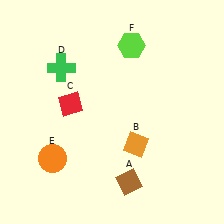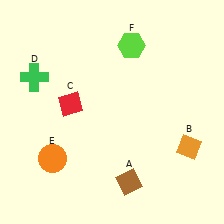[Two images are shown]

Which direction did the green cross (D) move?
The green cross (D) moved left.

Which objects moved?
The objects that moved are: the orange diamond (B), the green cross (D).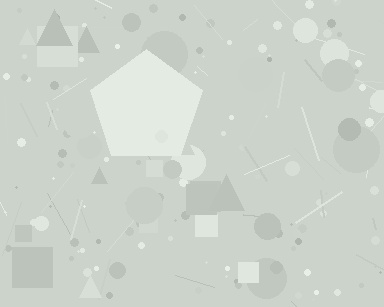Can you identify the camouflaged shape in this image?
The camouflaged shape is a pentagon.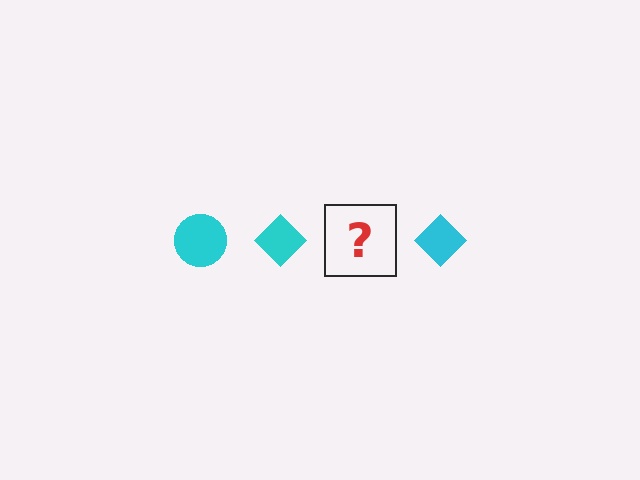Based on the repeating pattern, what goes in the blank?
The blank should be a cyan circle.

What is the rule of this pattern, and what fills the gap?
The rule is that the pattern cycles through circle, diamond shapes in cyan. The gap should be filled with a cyan circle.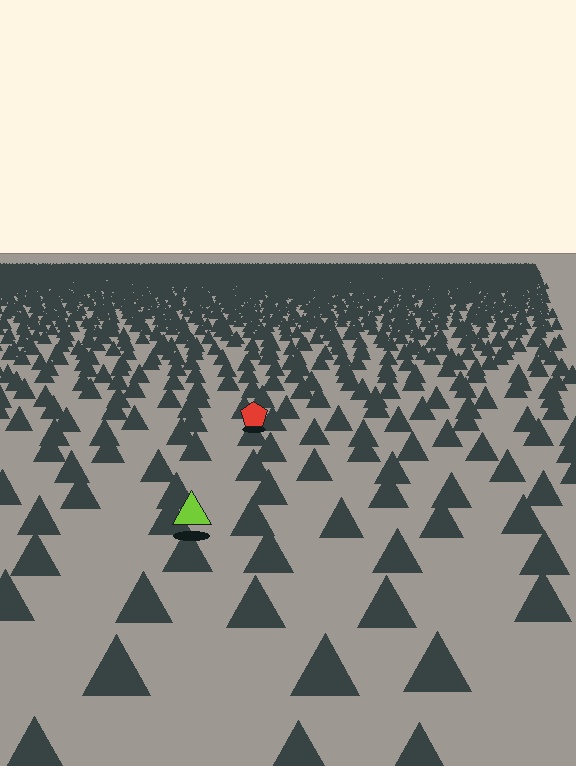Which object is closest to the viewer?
The lime triangle is closest. The texture marks near it are larger and more spread out.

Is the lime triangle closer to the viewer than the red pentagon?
Yes. The lime triangle is closer — you can tell from the texture gradient: the ground texture is coarser near it.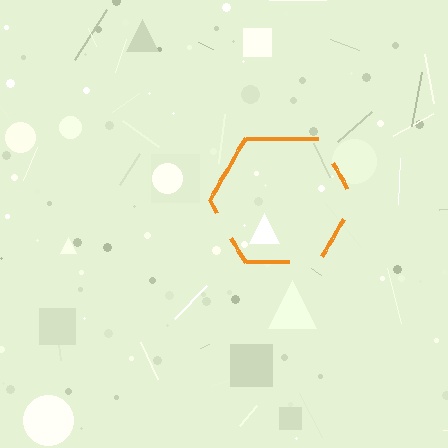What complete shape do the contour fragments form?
The contour fragments form a hexagon.